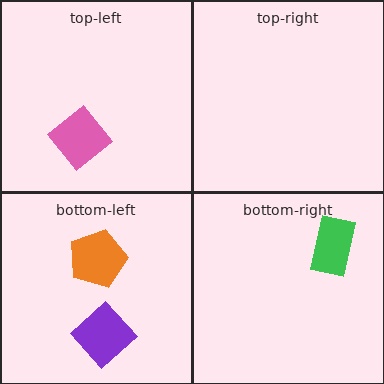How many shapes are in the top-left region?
1.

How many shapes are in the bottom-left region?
2.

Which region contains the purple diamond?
The bottom-left region.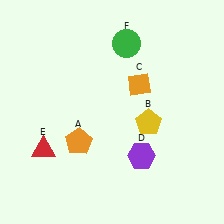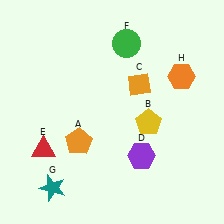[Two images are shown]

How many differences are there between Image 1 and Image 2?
There are 2 differences between the two images.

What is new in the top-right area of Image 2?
An orange hexagon (H) was added in the top-right area of Image 2.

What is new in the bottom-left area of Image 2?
A teal star (G) was added in the bottom-left area of Image 2.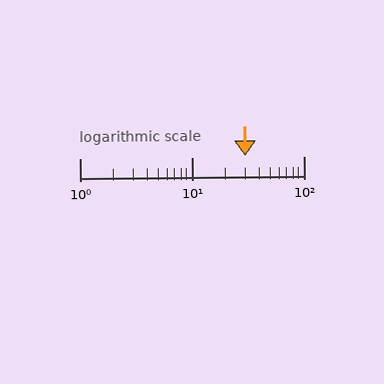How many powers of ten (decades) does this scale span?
The scale spans 2 decades, from 1 to 100.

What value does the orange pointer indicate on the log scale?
The pointer indicates approximately 30.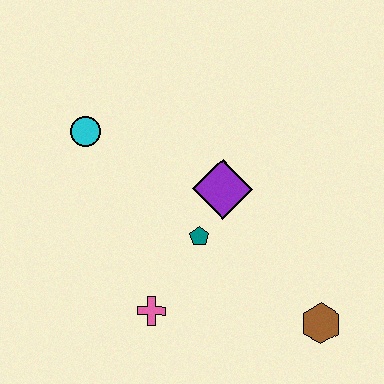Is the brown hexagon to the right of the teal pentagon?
Yes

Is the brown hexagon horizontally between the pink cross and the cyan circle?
No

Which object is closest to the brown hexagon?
The teal pentagon is closest to the brown hexagon.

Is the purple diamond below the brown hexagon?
No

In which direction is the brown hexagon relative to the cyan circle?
The brown hexagon is to the right of the cyan circle.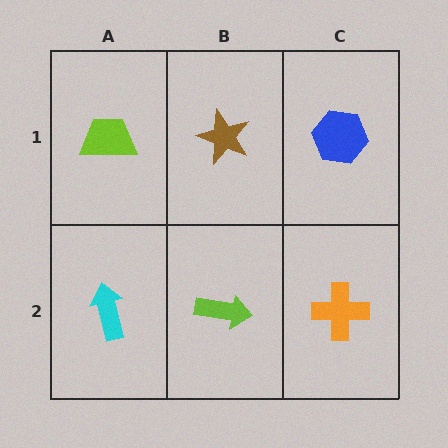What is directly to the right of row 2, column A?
A lime arrow.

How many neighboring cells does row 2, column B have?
3.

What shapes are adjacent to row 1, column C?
An orange cross (row 2, column C), a brown star (row 1, column B).